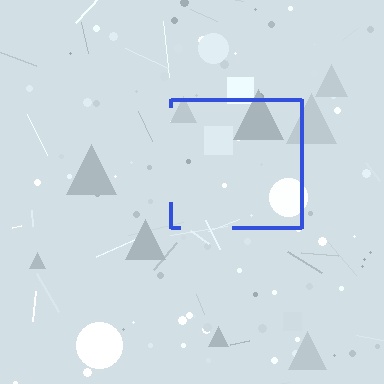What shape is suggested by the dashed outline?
The dashed outline suggests a square.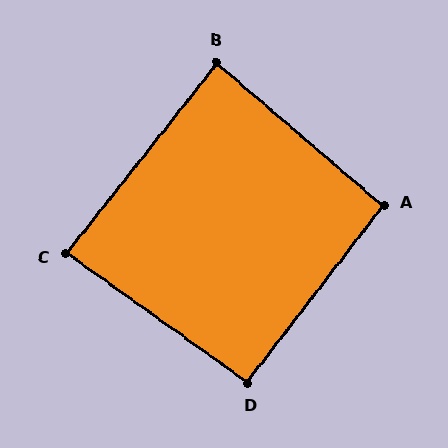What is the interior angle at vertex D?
Approximately 92 degrees (approximately right).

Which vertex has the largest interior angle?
A, at approximately 93 degrees.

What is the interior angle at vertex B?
Approximately 88 degrees (approximately right).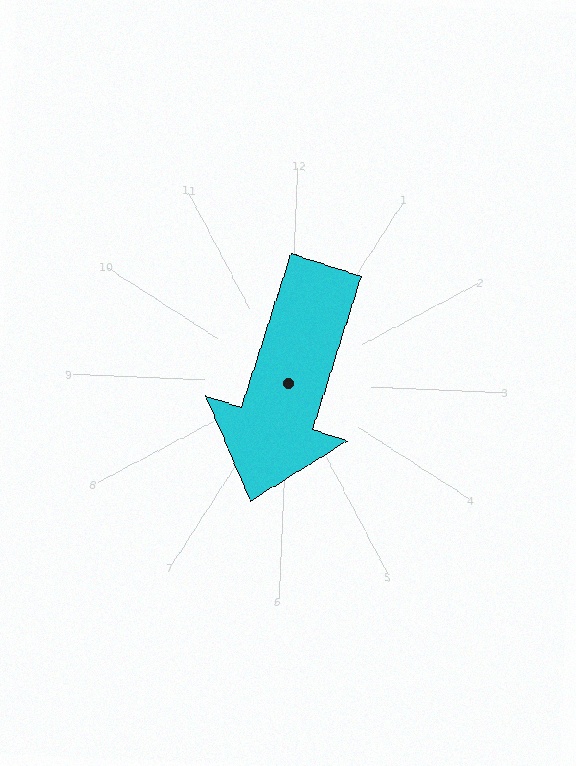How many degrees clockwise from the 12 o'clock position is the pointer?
Approximately 195 degrees.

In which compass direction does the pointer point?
South.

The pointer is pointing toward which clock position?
Roughly 7 o'clock.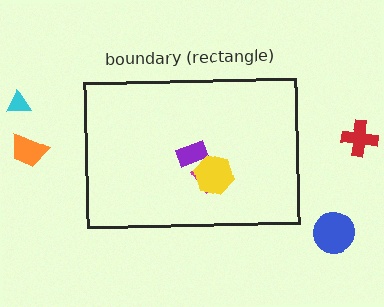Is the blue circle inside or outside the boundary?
Outside.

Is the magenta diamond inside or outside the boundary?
Inside.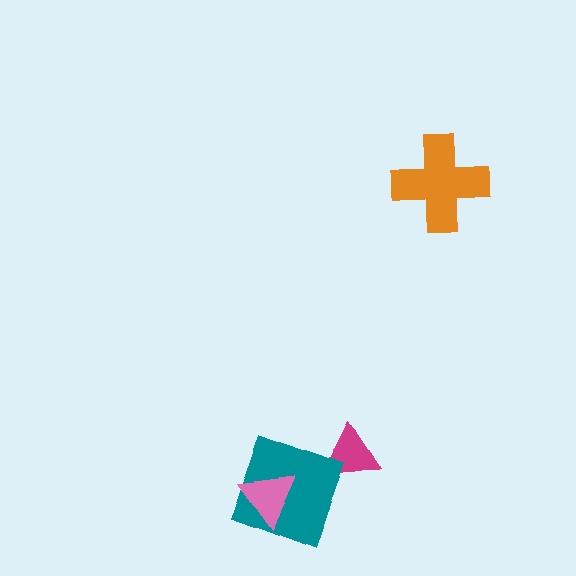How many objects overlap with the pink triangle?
1 object overlaps with the pink triangle.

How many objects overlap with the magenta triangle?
0 objects overlap with the magenta triangle.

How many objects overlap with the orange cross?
0 objects overlap with the orange cross.